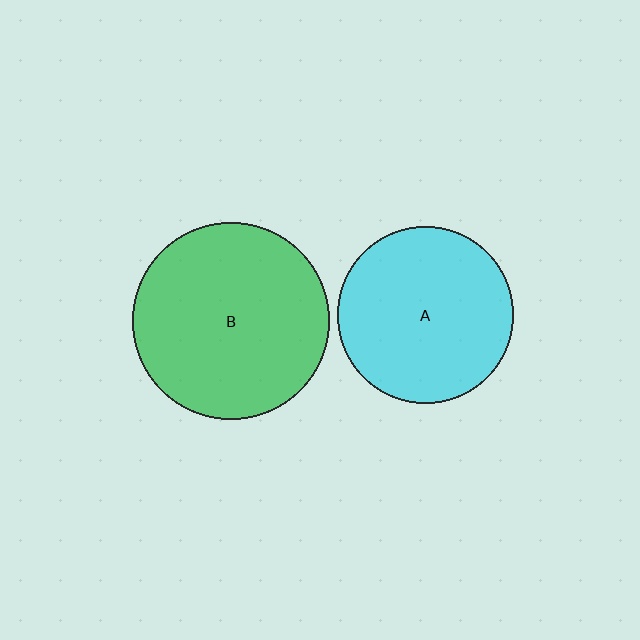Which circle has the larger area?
Circle B (green).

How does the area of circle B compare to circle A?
Approximately 1.2 times.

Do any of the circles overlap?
No, none of the circles overlap.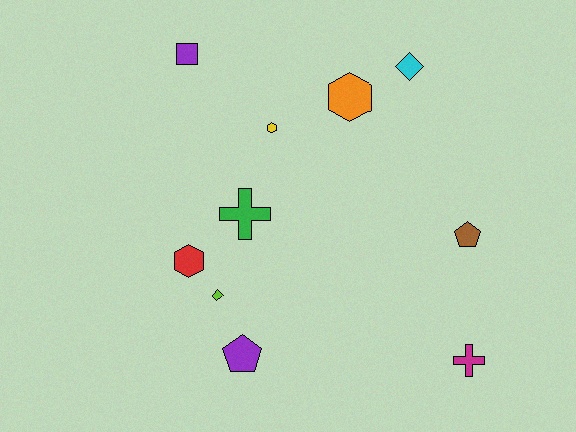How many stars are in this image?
There are no stars.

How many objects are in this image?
There are 10 objects.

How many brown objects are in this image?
There is 1 brown object.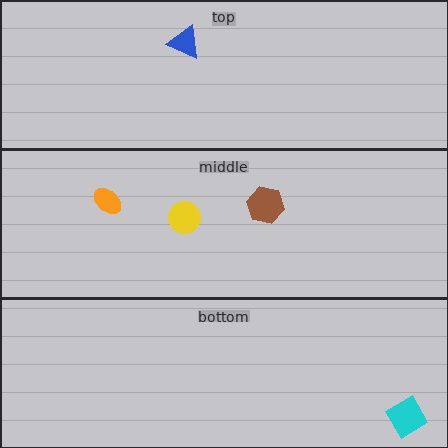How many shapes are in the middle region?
3.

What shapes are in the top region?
The blue triangle.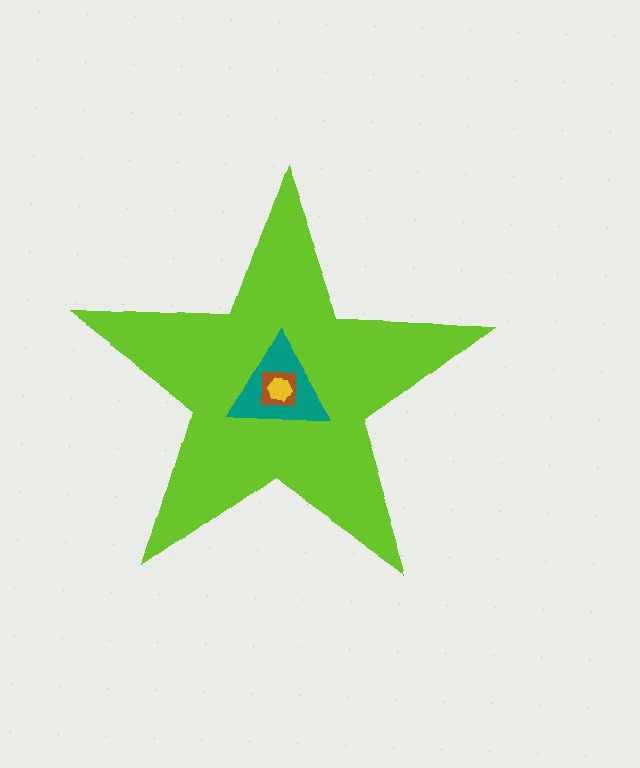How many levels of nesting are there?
4.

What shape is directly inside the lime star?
The teal triangle.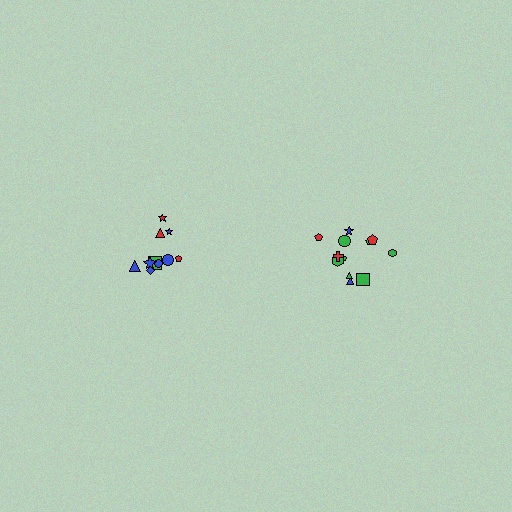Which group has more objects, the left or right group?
The right group.